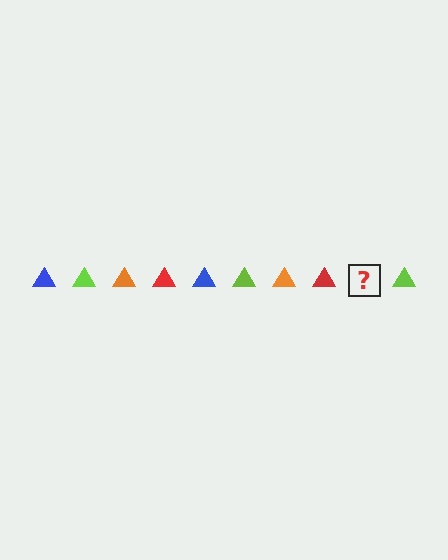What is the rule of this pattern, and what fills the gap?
The rule is that the pattern cycles through blue, lime, orange, red triangles. The gap should be filled with a blue triangle.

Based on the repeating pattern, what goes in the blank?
The blank should be a blue triangle.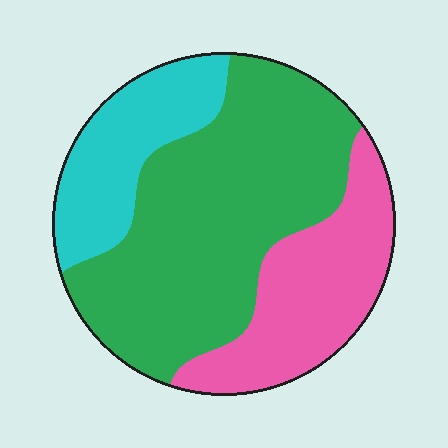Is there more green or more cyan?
Green.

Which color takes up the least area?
Cyan, at roughly 20%.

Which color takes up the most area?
Green, at roughly 55%.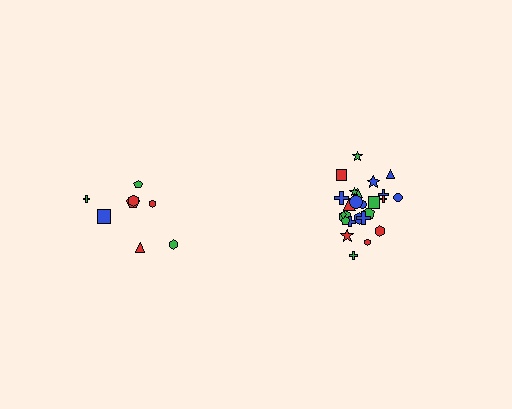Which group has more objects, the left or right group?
The right group.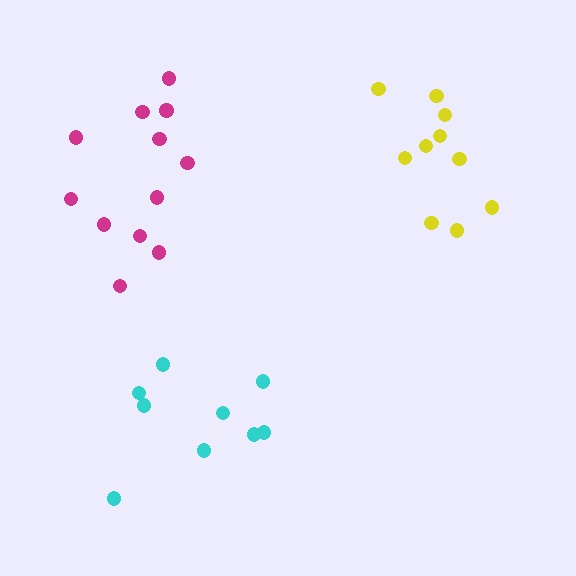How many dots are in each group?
Group 1: 9 dots, Group 2: 10 dots, Group 3: 12 dots (31 total).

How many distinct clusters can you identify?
There are 3 distinct clusters.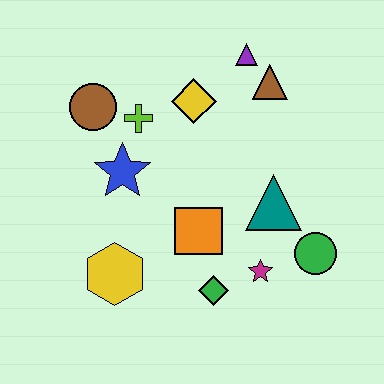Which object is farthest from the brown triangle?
The yellow hexagon is farthest from the brown triangle.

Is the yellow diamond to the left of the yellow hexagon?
No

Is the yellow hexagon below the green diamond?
No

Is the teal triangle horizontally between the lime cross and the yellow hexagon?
No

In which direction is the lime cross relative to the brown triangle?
The lime cross is to the left of the brown triangle.